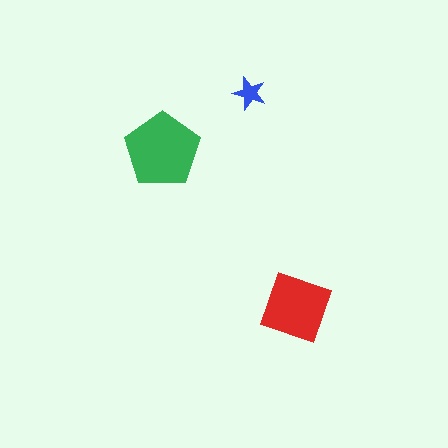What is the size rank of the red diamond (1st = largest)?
2nd.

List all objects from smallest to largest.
The blue star, the red diamond, the green pentagon.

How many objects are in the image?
There are 3 objects in the image.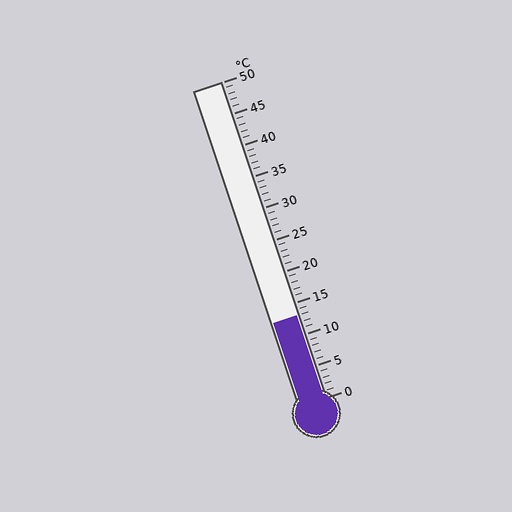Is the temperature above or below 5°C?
The temperature is above 5°C.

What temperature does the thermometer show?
The thermometer shows approximately 13°C.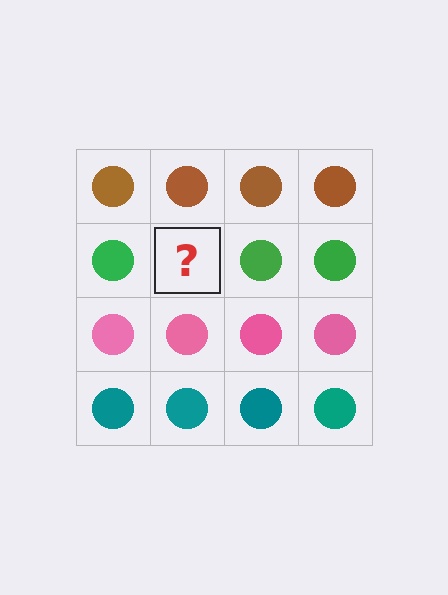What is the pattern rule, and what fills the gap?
The rule is that each row has a consistent color. The gap should be filled with a green circle.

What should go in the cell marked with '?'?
The missing cell should contain a green circle.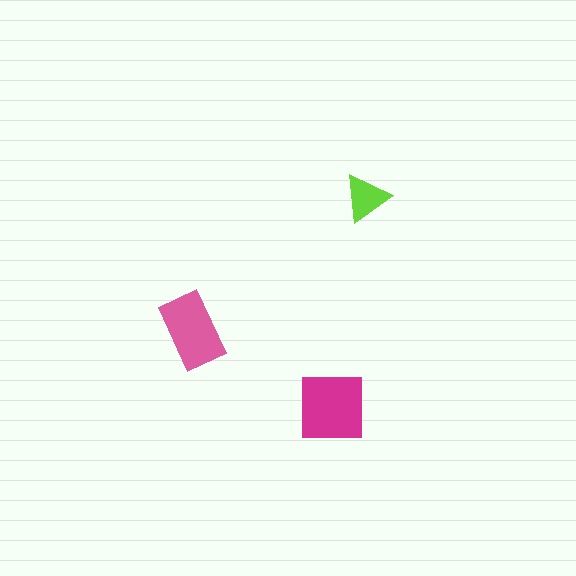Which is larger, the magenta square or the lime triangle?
The magenta square.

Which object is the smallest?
The lime triangle.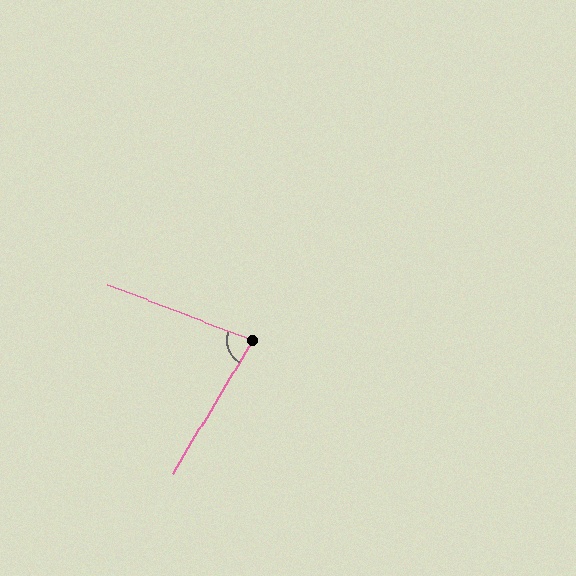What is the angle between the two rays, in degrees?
Approximately 79 degrees.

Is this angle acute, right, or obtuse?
It is acute.